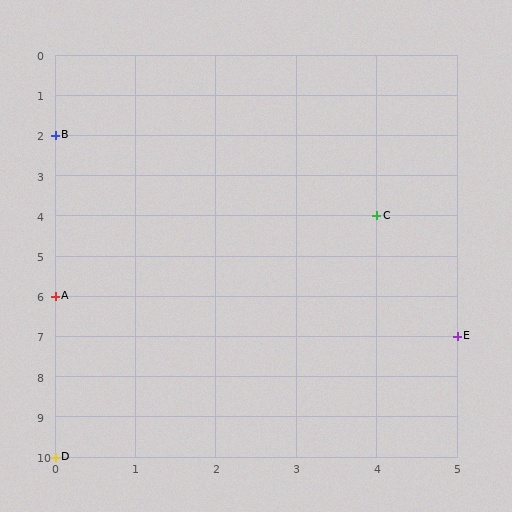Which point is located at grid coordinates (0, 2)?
Point B is at (0, 2).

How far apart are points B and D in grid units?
Points B and D are 8 rows apart.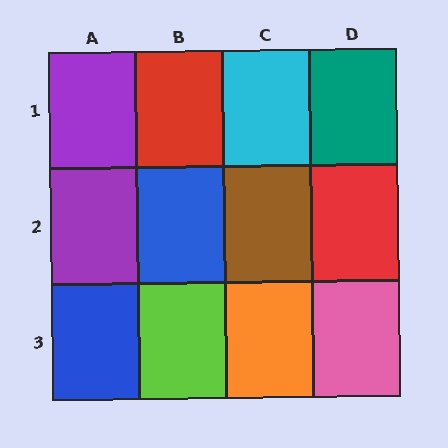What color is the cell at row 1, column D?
Teal.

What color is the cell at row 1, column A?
Purple.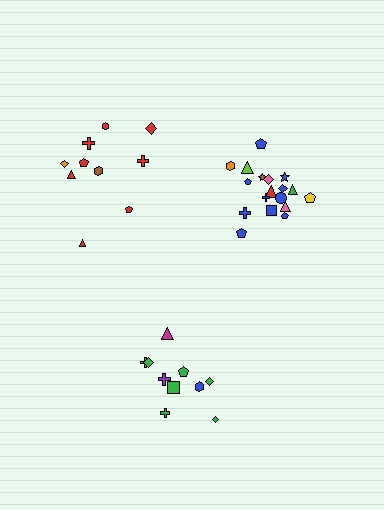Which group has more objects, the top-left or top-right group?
The top-right group.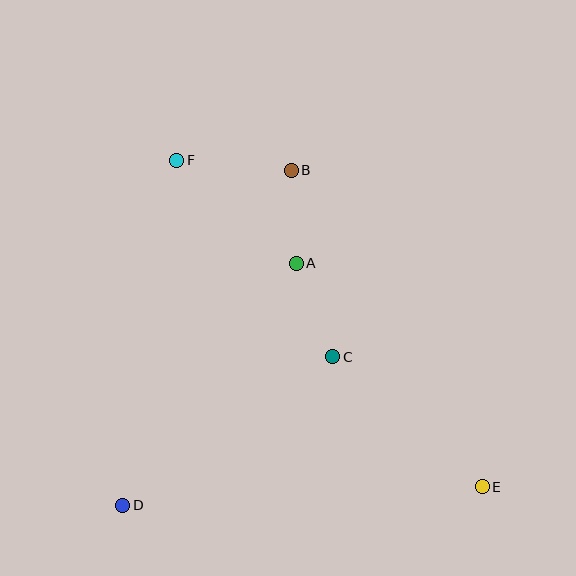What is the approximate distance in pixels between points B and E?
The distance between B and E is approximately 370 pixels.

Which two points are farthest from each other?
Points E and F are farthest from each other.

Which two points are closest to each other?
Points A and B are closest to each other.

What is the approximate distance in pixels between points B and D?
The distance between B and D is approximately 375 pixels.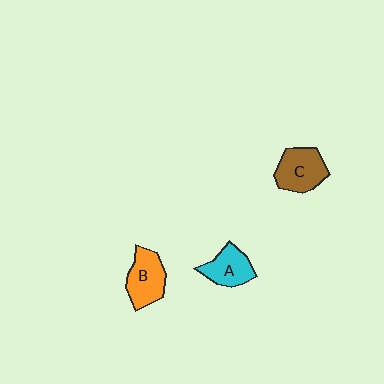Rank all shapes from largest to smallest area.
From largest to smallest: C (brown), B (orange), A (cyan).